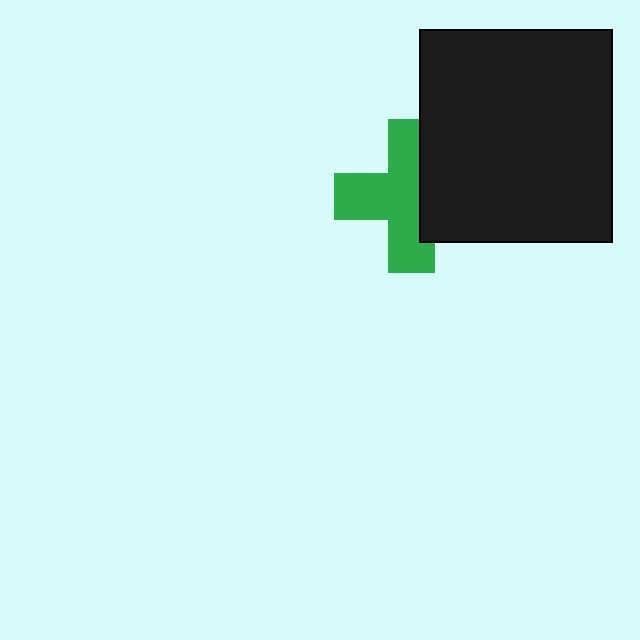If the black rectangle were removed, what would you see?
You would see the complete green cross.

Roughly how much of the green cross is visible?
About half of it is visible (roughly 64%).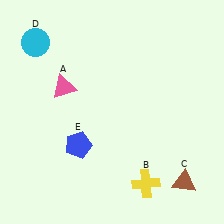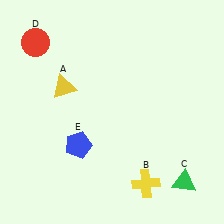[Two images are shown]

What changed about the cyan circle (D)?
In Image 1, D is cyan. In Image 2, it changed to red.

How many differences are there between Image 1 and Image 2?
There are 3 differences between the two images.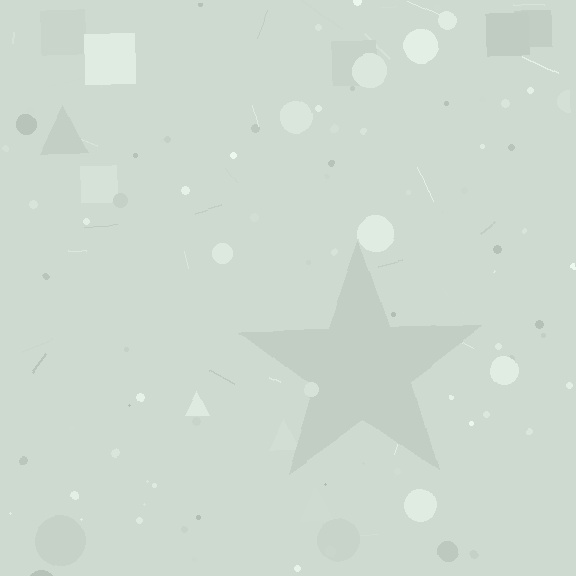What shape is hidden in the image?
A star is hidden in the image.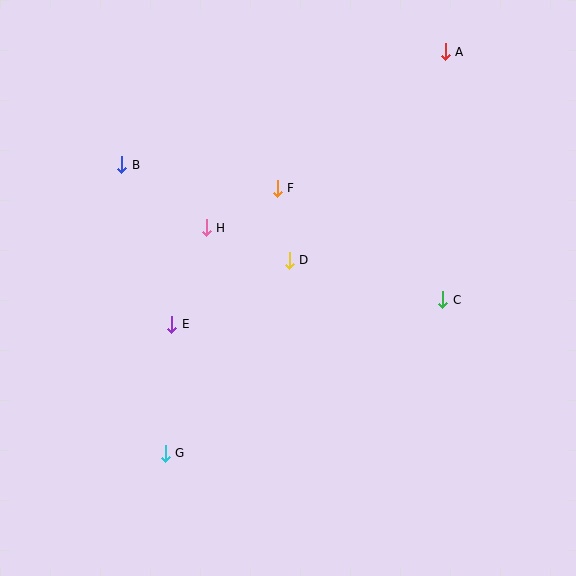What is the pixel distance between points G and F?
The distance between G and F is 288 pixels.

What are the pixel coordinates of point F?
Point F is at (277, 188).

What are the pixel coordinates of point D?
Point D is at (289, 260).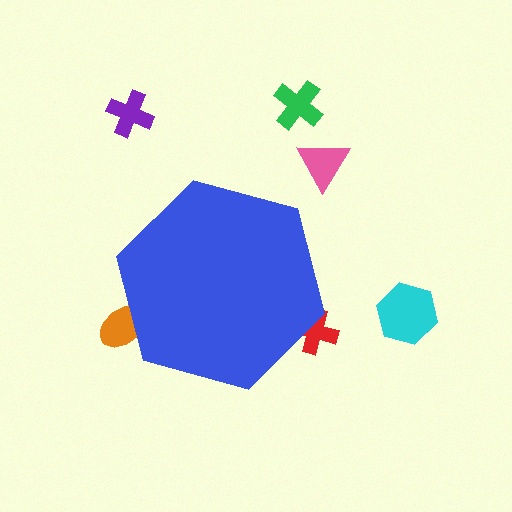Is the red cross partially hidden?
Yes, the red cross is partially hidden behind the blue hexagon.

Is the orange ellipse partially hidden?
Yes, the orange ellipse is partially hidden behind the blue hexagon.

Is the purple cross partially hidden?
No, the purple cross is fully visible.